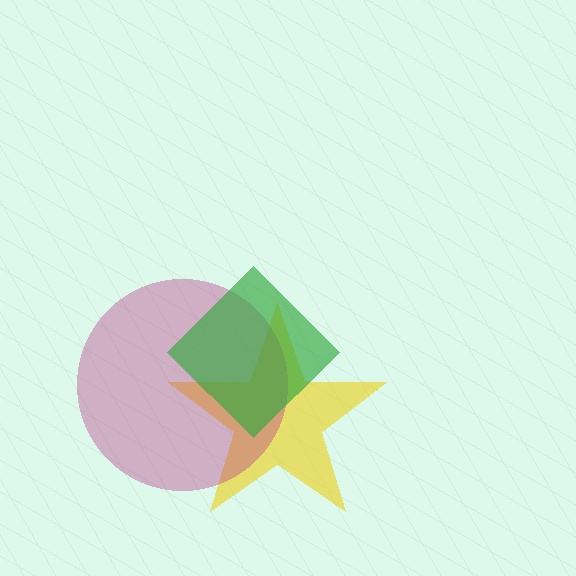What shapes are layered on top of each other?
The layered shapes are: a yellow star, a magenta circle, a green diamond.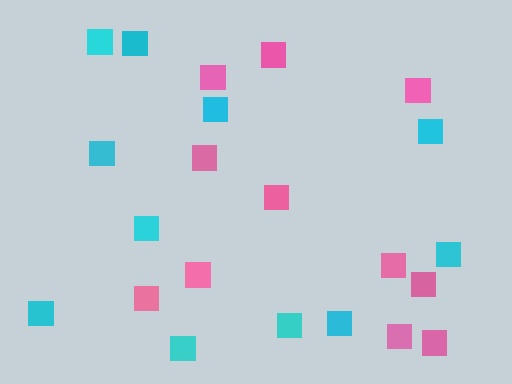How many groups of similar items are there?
There are 2 groups: one group of pink squares (11) and one group of cyan squares (11).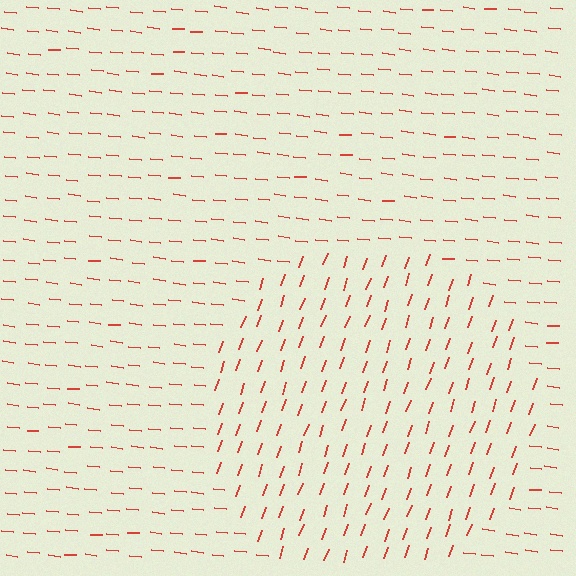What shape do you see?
I see a circle.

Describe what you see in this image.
The image is filled with small red line segments. A circle region in the image has lines oriented differently from the surrounding lines, creating a visible texture boundary.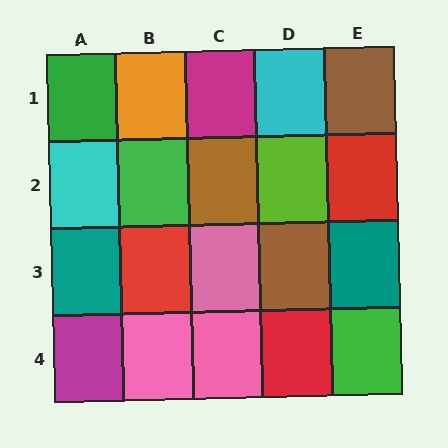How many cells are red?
3 cells are red.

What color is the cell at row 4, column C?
Pink.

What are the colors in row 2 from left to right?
Cyan, green, brown, lime, red.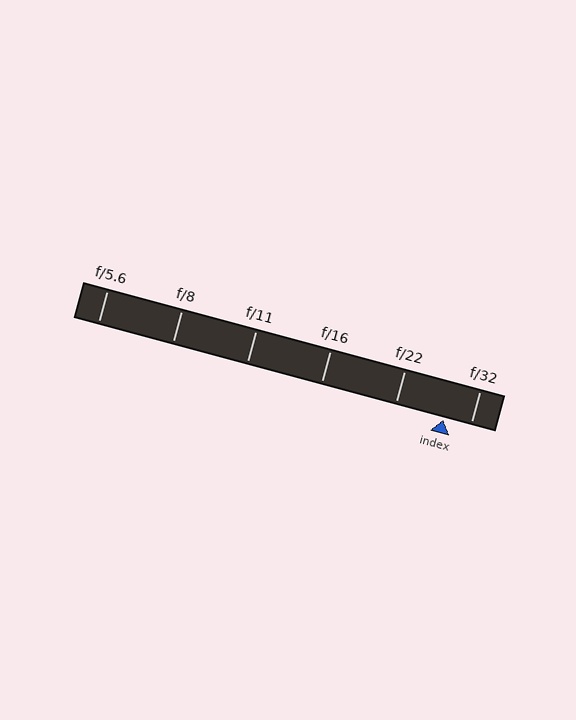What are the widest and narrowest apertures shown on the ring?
The widest aperture shown is f/5.6 and the narrowest is f/32.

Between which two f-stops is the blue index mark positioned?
The index mark is between f/22 and f/32.